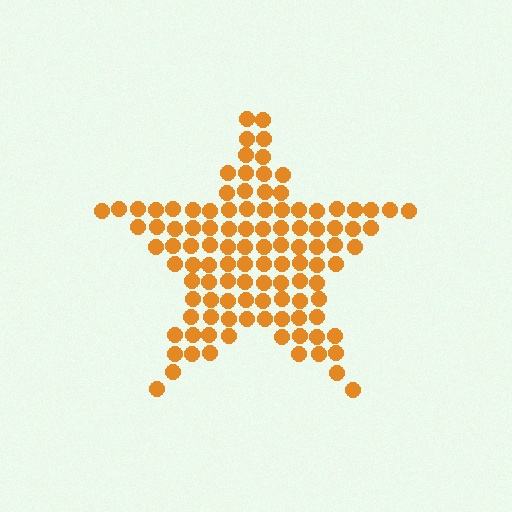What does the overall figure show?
The overall figure shows a star.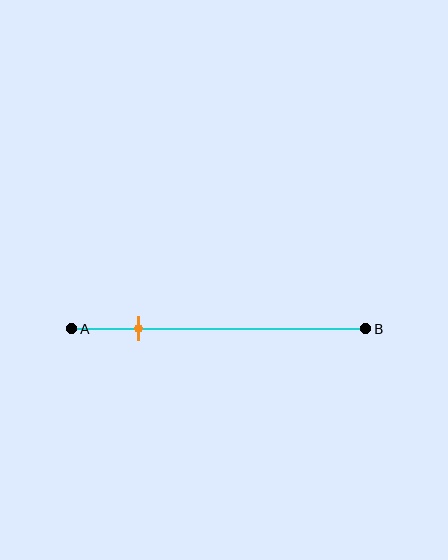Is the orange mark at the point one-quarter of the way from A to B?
Yes, the mark is approximately at the one-quarter point.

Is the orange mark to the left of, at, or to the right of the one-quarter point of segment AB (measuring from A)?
The orange mark is approximately at the one-quarter point of segment AB.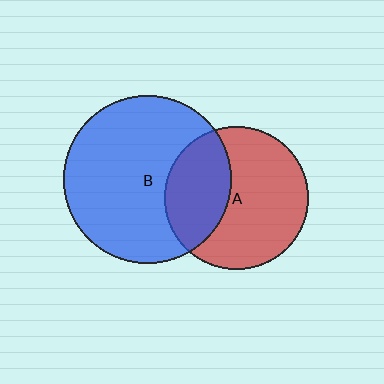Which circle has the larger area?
Circle B (blue).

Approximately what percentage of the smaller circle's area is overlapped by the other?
Approximately 35%.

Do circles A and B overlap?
Yes.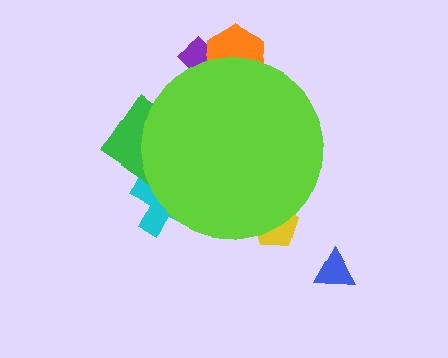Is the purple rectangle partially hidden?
Yes, the purple rectangle is partially hidden behind the lime circle.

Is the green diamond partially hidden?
Yes, the green diamond is partially hidden behind the lime circle.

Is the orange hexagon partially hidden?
Yes, the orange hexagon is partially hidden behind the lime circle.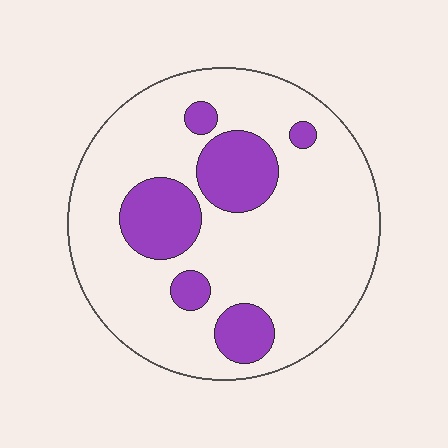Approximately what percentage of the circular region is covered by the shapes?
Approximately 20%.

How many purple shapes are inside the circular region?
6.